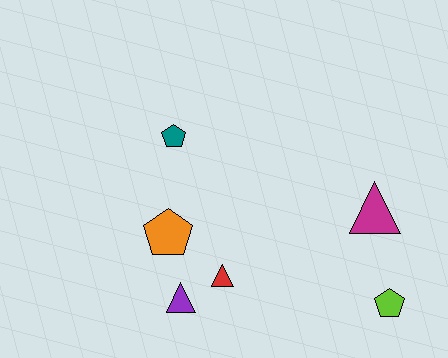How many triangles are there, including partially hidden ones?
There are 3 triangles.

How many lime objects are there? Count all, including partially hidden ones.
There is 1 lime object.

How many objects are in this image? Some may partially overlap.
There are 6 objects.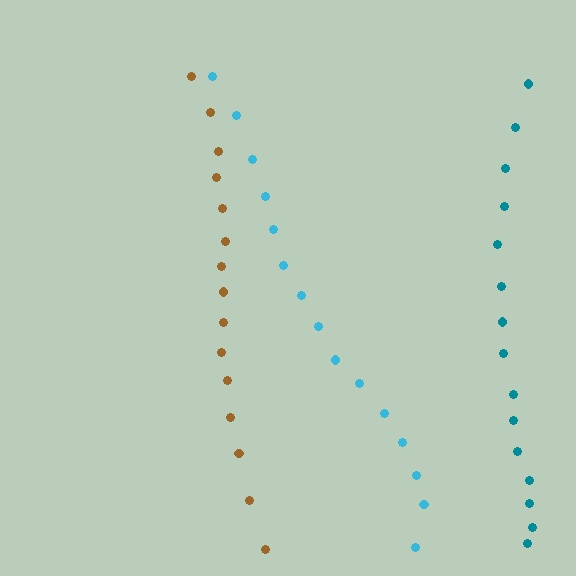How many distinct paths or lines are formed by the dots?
There are 3 distinct paths.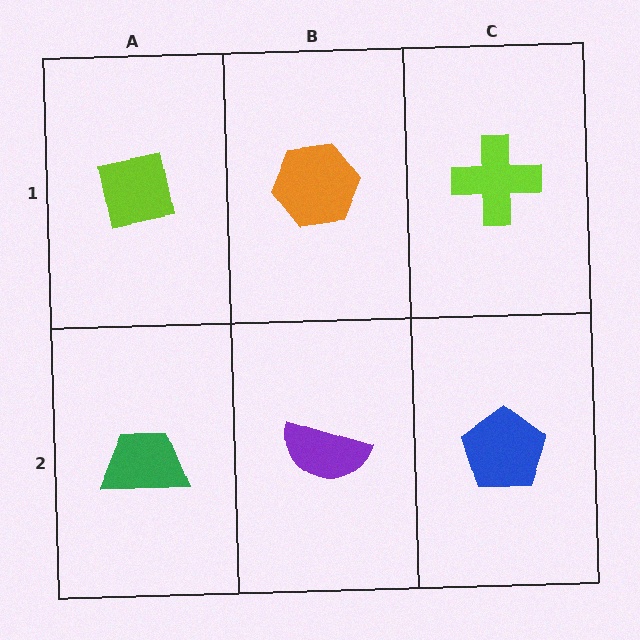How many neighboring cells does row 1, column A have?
2.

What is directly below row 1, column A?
A green trapezoid.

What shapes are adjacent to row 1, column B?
A purple semicircle (row 2, column B), a lime square (row 1, column A), a lime cross (row 1, column C).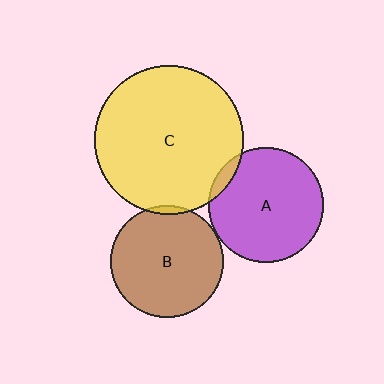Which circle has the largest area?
Circle C (yellow).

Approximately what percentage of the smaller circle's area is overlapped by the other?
Approximately 5%.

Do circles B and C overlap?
Yes.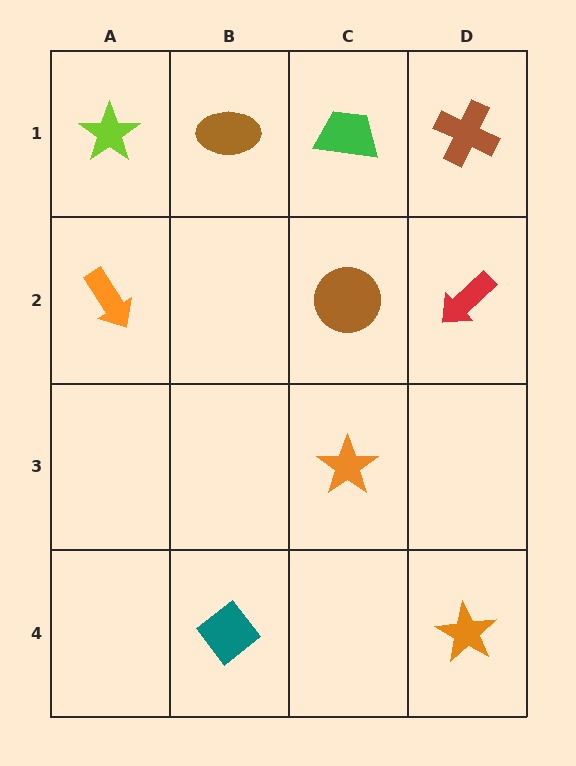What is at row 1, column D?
A brown cross.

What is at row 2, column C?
A brown circle.